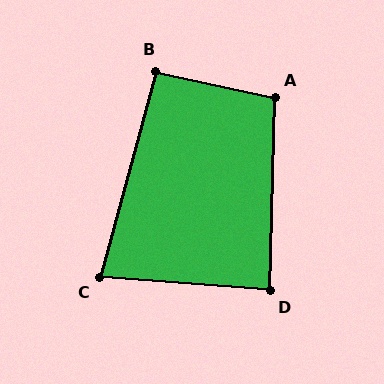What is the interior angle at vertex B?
Approximately 93 degrees (approximately right).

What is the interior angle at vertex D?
Approximately 87 degrees (approximately right).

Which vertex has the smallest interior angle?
C, at approximately 79 degrees.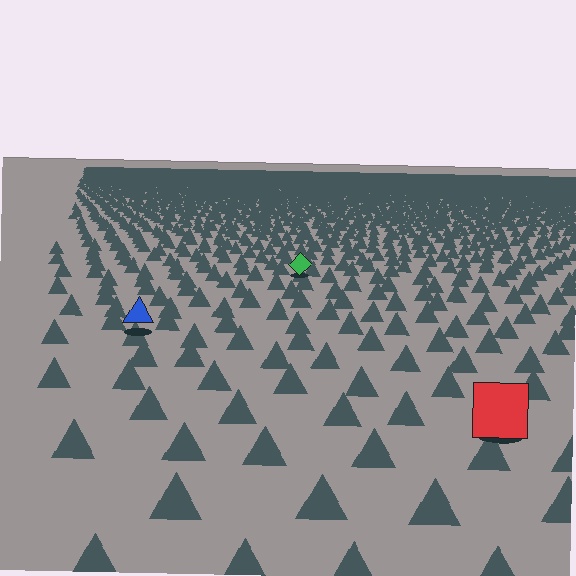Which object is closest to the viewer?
The red square is closest. The texture marks near it are larger and more spread out.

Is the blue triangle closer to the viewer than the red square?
No. The red square is closer — you can tell from the texture gradient: the ground texture is coarser near it.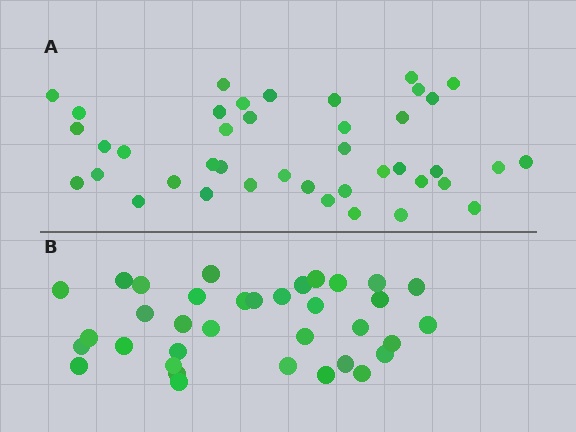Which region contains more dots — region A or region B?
Region A (the top region) has more dots.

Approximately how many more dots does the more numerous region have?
Region A has about 6 more dots than region B.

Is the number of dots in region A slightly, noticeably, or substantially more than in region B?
Region A has only slightly more — the two regions are fairly close. The ratio is roughly 1.2 to 1.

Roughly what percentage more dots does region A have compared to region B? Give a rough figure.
About 15% more.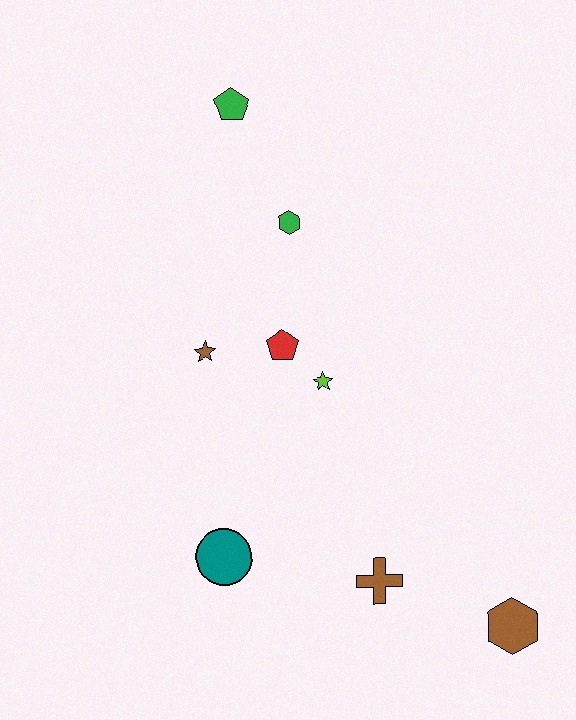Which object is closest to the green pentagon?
The green hexagon is closest to the green pentagon.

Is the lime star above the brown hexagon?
Yes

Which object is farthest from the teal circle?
The green pentagon is farthest from the teal circle.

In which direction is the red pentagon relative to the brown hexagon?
The red pentagon is above the brown hexagon.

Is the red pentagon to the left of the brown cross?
Yes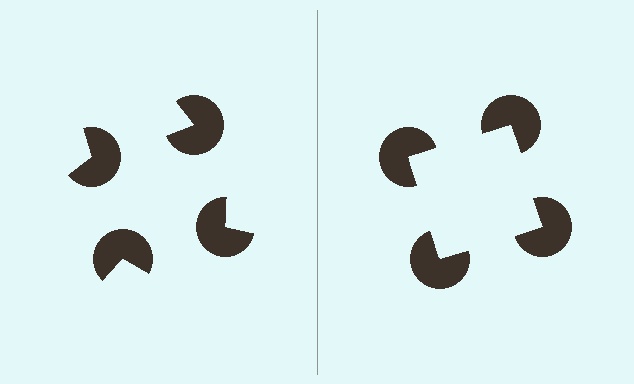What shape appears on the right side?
An illusory square.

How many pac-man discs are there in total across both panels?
8 — 4 on each side.